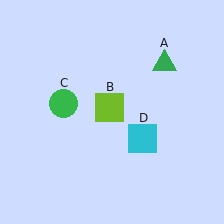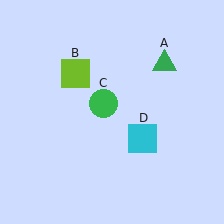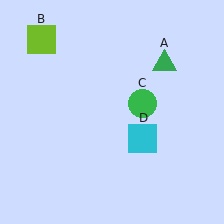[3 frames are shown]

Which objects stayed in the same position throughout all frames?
Green triangle (object A) and cyan square (object D) remained stationary.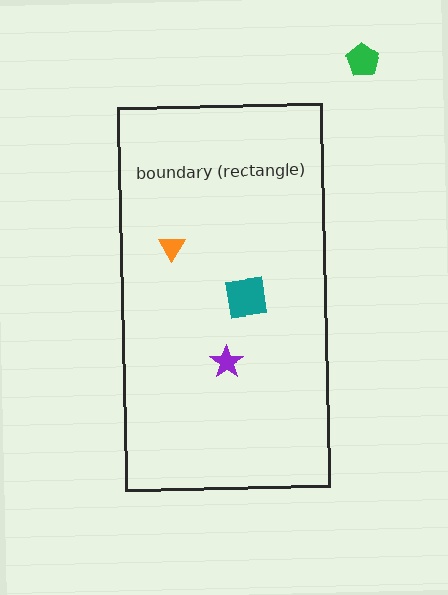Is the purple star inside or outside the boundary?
Inside.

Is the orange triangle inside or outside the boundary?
Inside.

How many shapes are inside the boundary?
3 inside, 1 outside.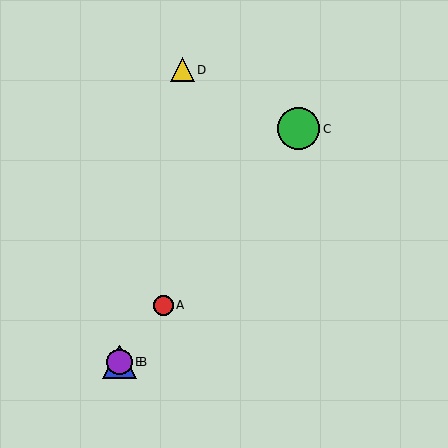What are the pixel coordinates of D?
Object D is at (182, 70).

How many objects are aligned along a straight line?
4 objects (A, B, C, E) are aligned along a straight line.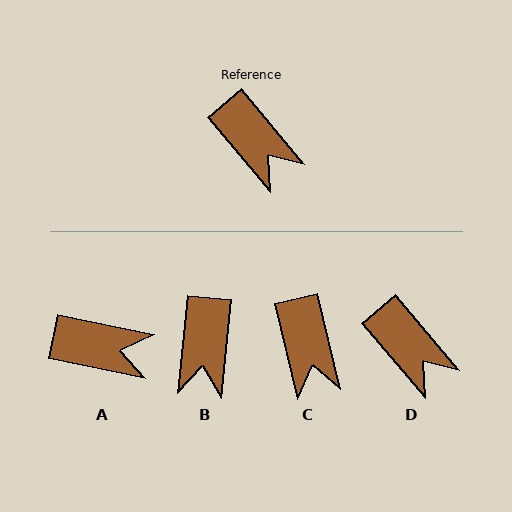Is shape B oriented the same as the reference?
No, it is off by about 46 degrees.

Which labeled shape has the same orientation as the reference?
D.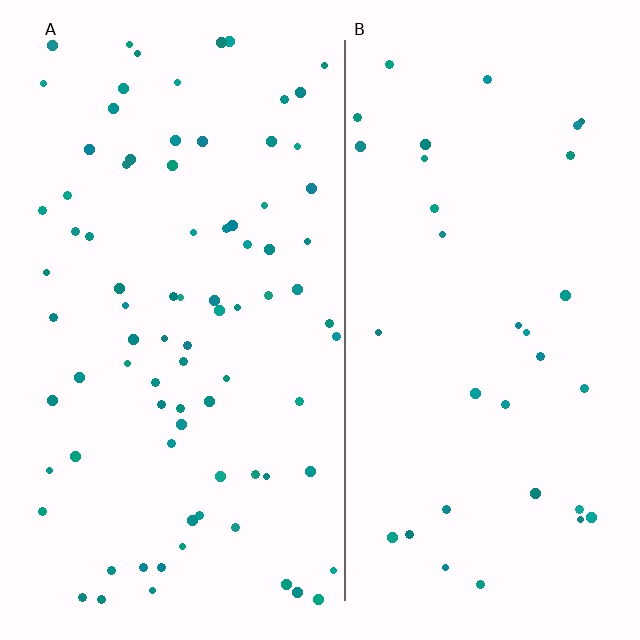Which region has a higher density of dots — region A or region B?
A (the left).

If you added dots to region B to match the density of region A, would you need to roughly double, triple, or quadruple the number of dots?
Approximately double.